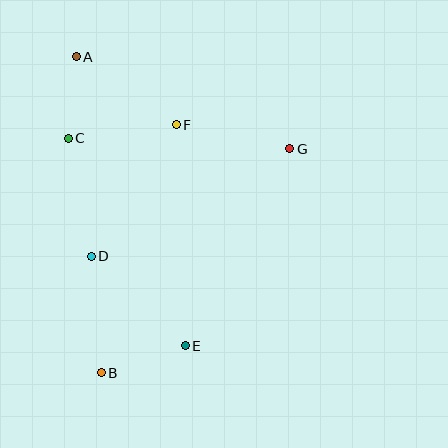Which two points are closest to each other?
Points A and C are closest to each other.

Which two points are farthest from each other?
Points A and B are farthest from each other.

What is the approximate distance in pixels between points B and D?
The distance between B and D is approximately 117 pixels.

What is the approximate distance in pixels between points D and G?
The distance between D and G is approximately 226 pixels.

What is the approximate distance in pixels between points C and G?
The distance between C and G is approximately 222 pixels.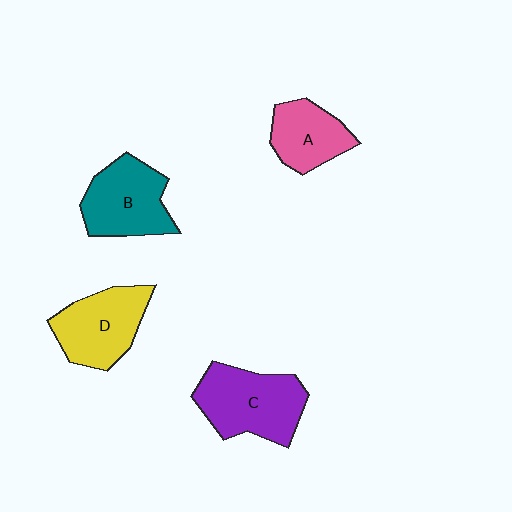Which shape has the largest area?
Shape C (purple).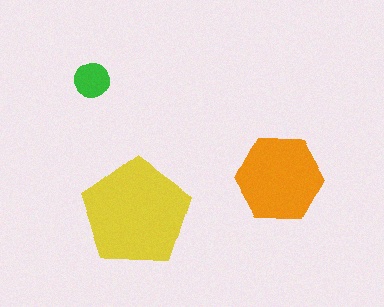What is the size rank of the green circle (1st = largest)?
3rd.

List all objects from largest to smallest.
The yellow pentagon, the orange hexagon, the green circle.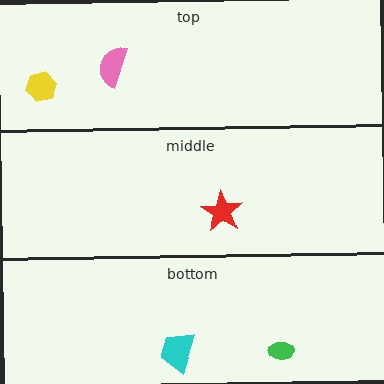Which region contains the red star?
The middle region.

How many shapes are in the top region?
2.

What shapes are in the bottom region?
The cyan trapezoid, the green ellipse.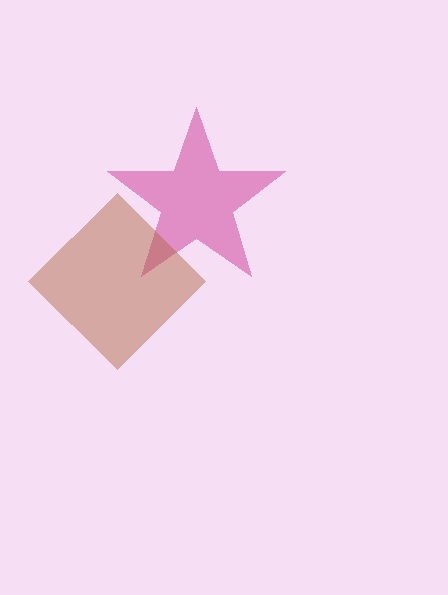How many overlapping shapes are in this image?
There are 2 overlapping shapes in the image.